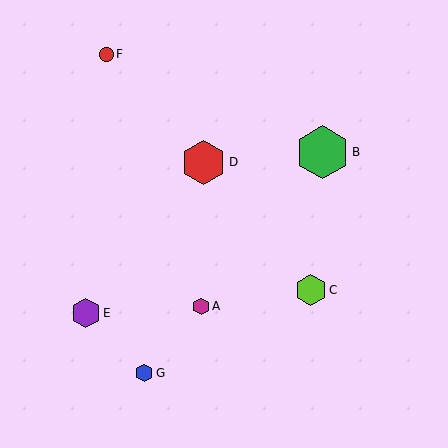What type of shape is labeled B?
Shape B is a green hexagon.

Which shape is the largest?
The green hexagon (labeled B) is the largest.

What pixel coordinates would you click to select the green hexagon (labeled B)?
Click at (323, 153) to select the green hexagon B.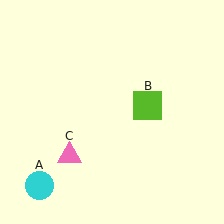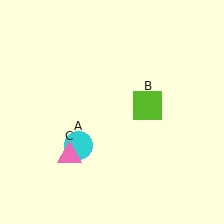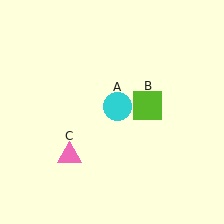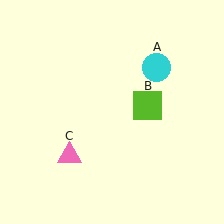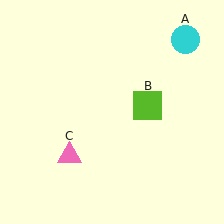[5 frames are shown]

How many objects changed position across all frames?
1 object changed position: cyan circle (object A).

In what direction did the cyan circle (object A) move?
The cyan circle (object A) moved up and to the right.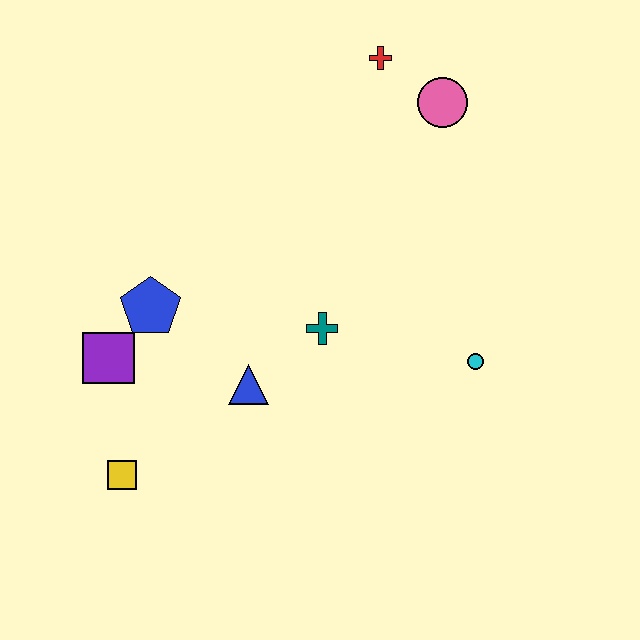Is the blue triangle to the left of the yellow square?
No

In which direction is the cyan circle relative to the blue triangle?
The cyan circle is to the right of the blue triangle.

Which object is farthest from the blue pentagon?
The pink circle is farthest from the blue pentagon.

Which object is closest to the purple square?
The blue pentagon is closest to the purple square.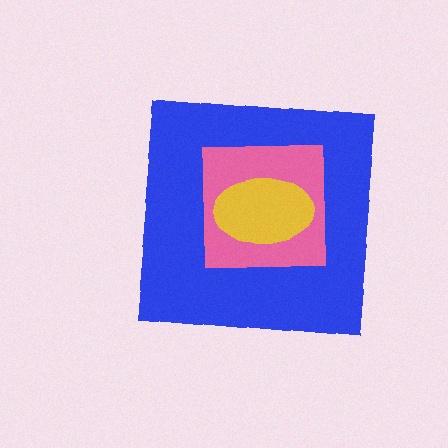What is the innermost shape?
The yellow ellipse.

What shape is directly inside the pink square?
The yellow ellipse.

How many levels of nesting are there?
3.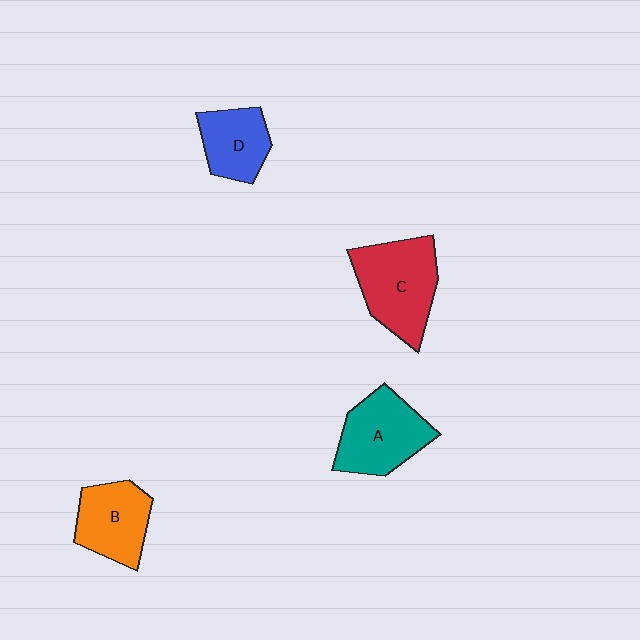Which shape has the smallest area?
Shape D (blue).